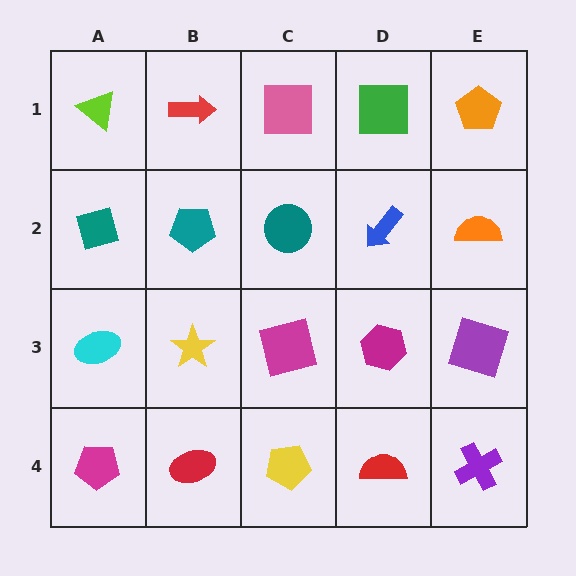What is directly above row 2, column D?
A green square.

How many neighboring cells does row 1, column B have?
3.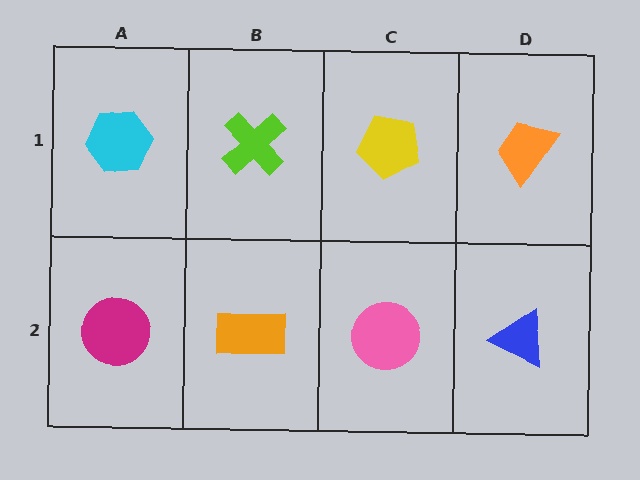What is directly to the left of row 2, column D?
A pink circle.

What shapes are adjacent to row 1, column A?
A magenta circle (row 2, column A), a lime cross (row 1, column B).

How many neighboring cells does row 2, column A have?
2.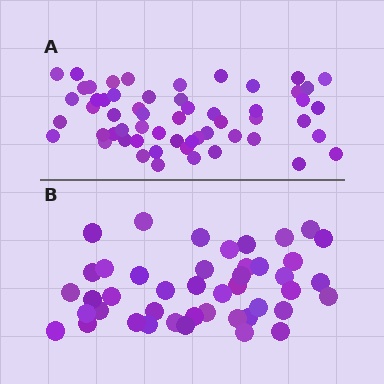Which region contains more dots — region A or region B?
Region A (the top region) has more dots.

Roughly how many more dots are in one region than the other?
Region A has approximately 15 more dots than region B.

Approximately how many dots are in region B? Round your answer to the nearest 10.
About 40 dots. (The exact count is 44, which rounds to 40.)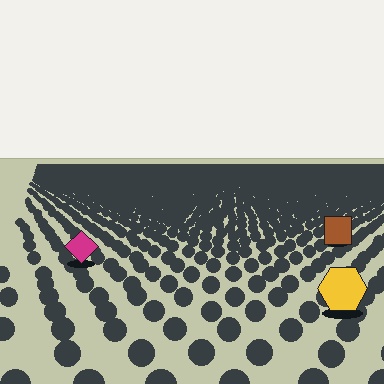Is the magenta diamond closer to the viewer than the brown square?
Yes. The magenta diamond is closer — you can tell from the texture gradient: the ground texture is coarser near it.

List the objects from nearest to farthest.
From nearest to farthest: the yellow hexagon, the magenta diamond, the brown square.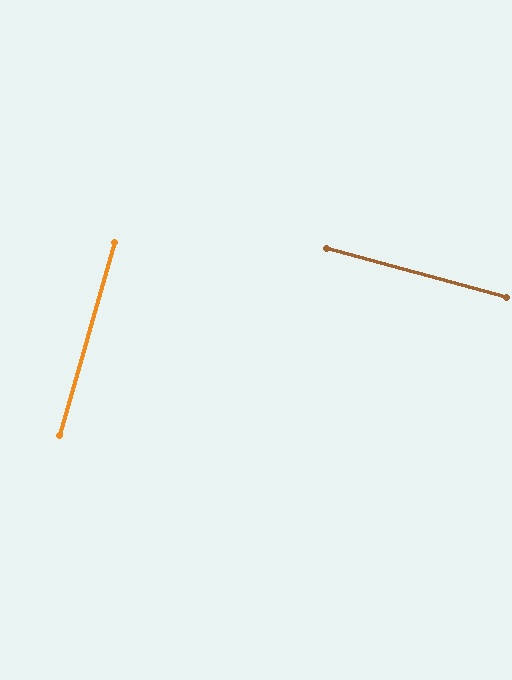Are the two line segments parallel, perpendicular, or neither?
Perpendicular — they meet at approximately 89°.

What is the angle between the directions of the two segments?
Approximately 89 degrees.